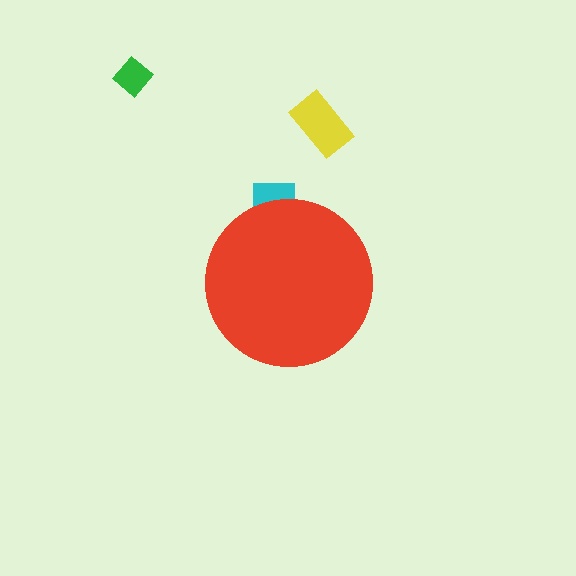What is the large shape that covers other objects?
A red circle.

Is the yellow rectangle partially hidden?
No, the yellow rectangle is fully visible.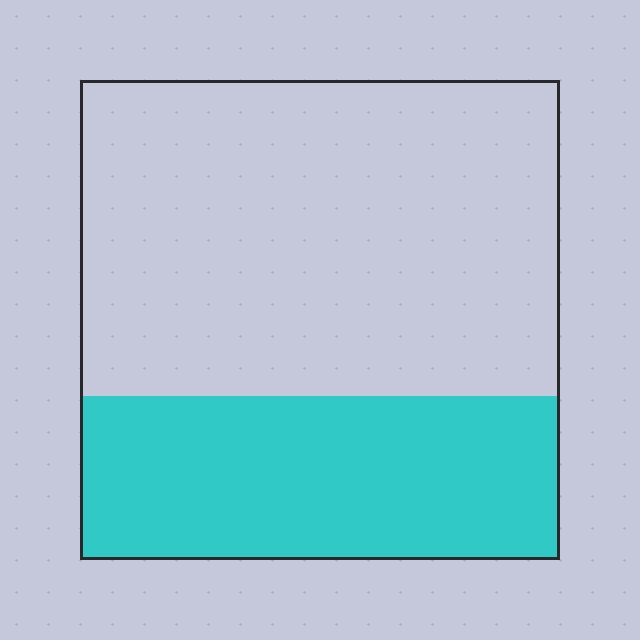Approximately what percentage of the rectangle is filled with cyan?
Approximately 35%.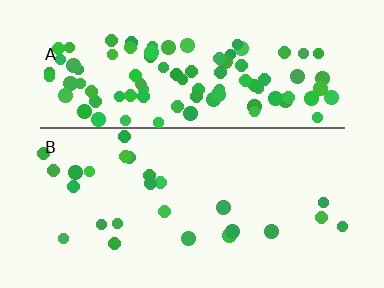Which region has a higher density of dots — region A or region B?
A (the top).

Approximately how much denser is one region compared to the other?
Approximately 3.9× — region A over region B.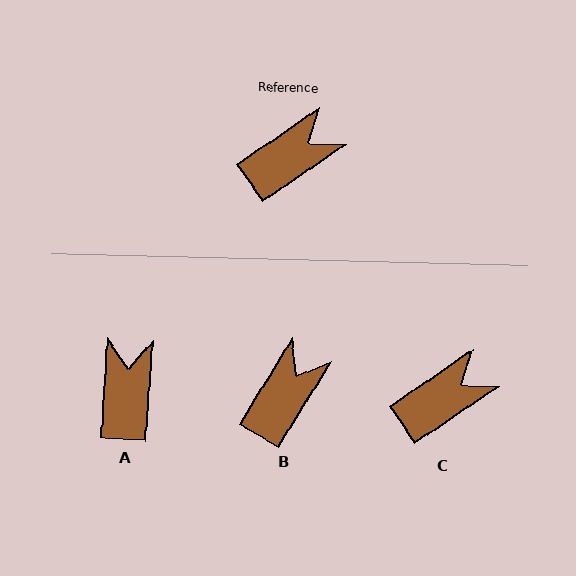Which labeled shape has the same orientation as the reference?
C.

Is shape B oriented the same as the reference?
No, it is off by about 24 degrees.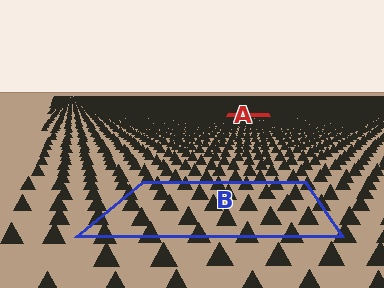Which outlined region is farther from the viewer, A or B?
Region A is farther from the viewer — the texture elements inside it appear smaller and more densely packed.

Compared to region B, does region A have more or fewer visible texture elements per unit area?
Region A has more texture elements per unit area — they are packed more densely because it is farther away.